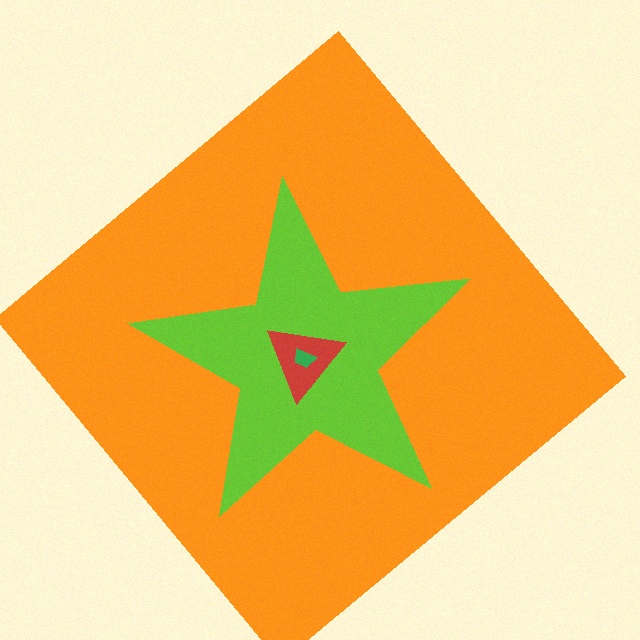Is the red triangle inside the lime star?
Yes.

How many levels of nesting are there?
4.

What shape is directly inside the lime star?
The red triangle.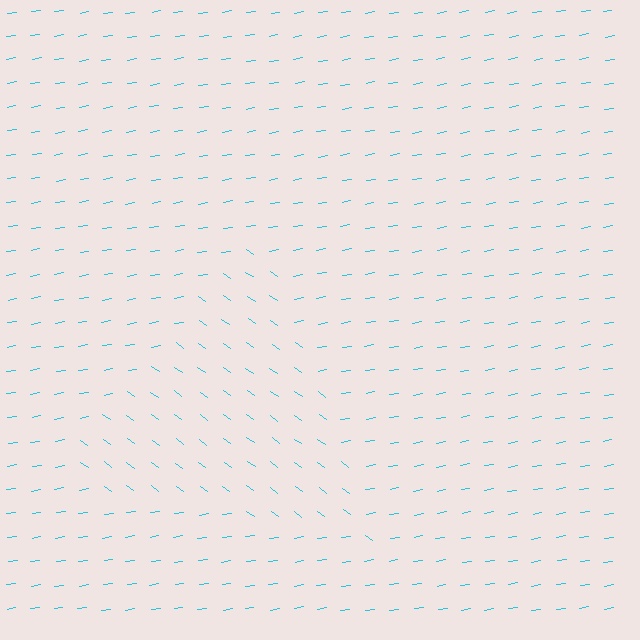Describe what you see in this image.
The image is filled with small cyan line segments. A triangle region in the image has lines oriented differently from the surrounding lines, creating a visible texture boundary.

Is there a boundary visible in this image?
Yes, there is a texture boundary formed by a change in line orientation.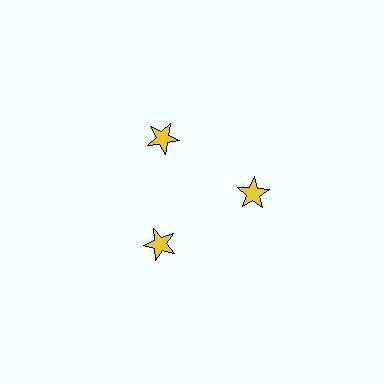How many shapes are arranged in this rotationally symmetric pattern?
There are 3 shapes, arranged in 3 groups of 1.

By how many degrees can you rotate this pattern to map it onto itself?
The pattern maps onto itself every 120 degrees of rotation.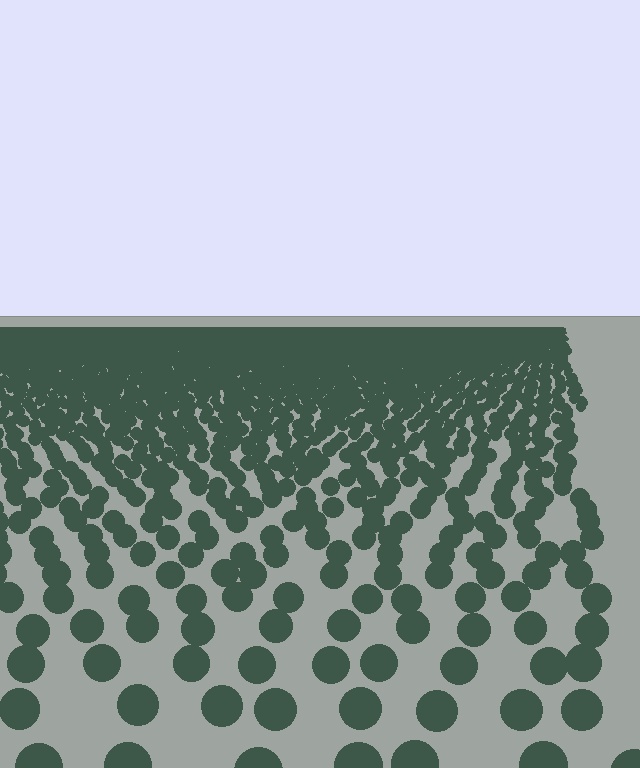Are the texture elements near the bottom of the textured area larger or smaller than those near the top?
Larger. Near the bottom, elements are closer to the viewer and appear at a bigger on-screen size.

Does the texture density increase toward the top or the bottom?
Density increases toward the top.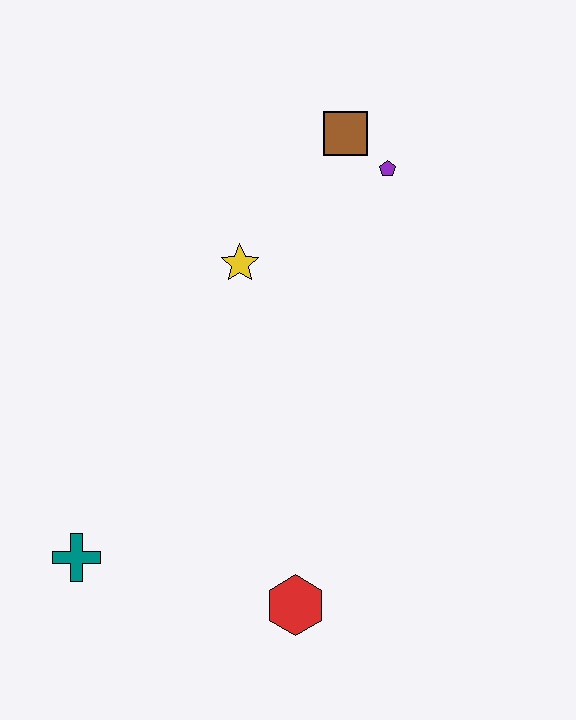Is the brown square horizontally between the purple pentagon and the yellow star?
Yes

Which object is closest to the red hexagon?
The teal cross is closest to the red hexagon.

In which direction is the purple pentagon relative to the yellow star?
The purple pentagon is to the right of the yellow star.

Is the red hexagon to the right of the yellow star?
Yes